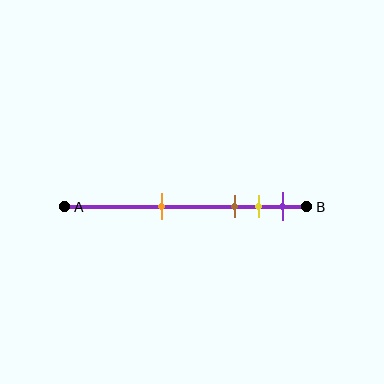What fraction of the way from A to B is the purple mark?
The purple mark is approximately 90% (0.9) of the way from A to B.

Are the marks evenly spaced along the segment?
No, the marks are not evenly spaced.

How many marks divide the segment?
There are 4 marks dividing the segment.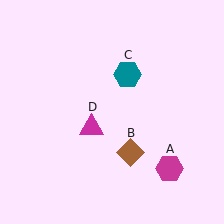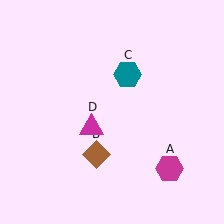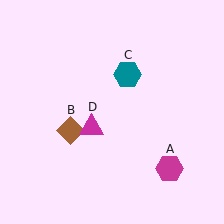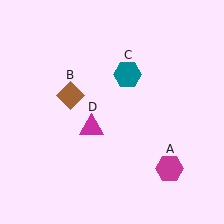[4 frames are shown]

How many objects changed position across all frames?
1 object changed position: brown diamond (object B).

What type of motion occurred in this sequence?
The brown diamond (object B) rotated clockwise around the center of the scene.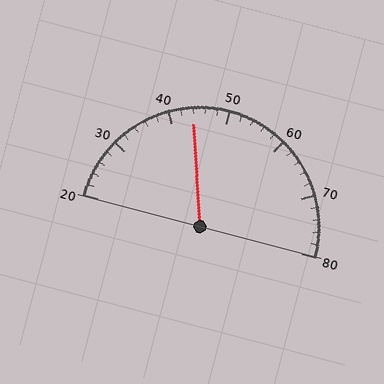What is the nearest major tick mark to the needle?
The nearest major tick mark is 40.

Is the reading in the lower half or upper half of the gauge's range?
The reading is in the lower half of the range (20 to 80).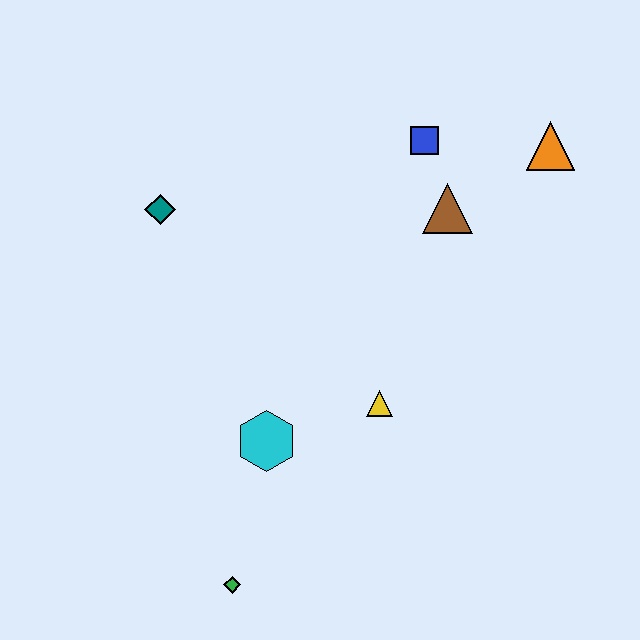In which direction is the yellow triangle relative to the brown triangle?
The yellow triangle is below the brown triangle.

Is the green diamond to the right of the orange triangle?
No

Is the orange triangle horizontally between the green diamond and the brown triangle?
No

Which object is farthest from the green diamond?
The orange triangle is farthest from the green diamond.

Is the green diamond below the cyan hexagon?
Yes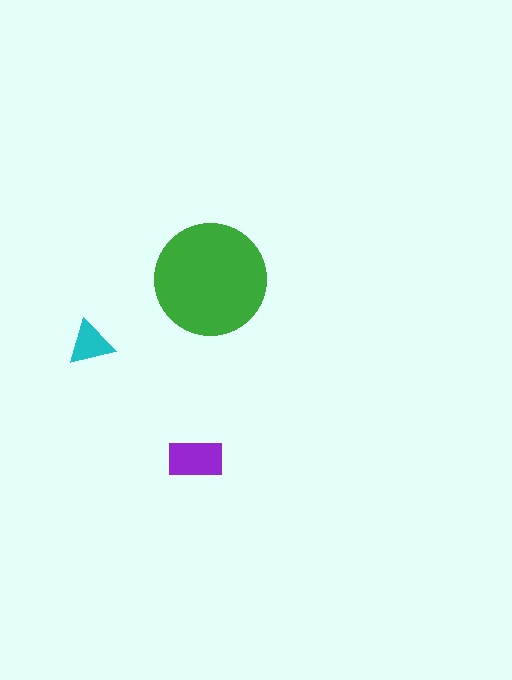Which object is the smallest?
The cyan triangle.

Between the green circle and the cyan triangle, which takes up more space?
The green circle.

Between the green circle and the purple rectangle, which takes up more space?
The green circle.